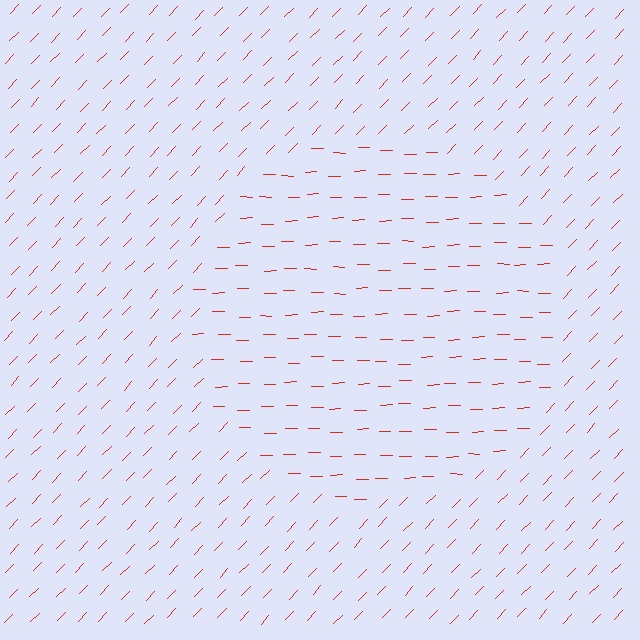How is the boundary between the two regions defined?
The boundary is defined purely by a change in line orientation (approximately 45 degrees difference). All lines are the same color and thickness.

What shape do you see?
I see a circle.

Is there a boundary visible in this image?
Yes, there is a texture boundary formed by a change in line orientation.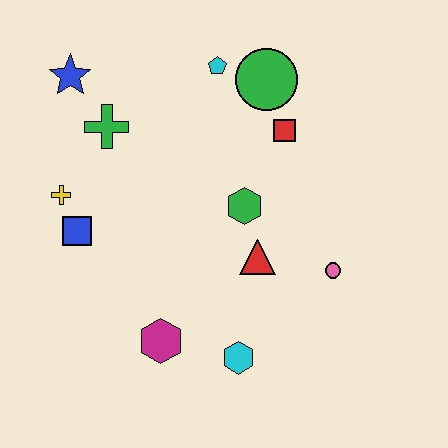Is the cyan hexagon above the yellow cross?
No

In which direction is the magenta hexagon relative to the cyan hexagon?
The magenta hexagon is to the left of the cyan hexagon.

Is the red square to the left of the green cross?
No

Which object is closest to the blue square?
The yellow cross is closest to the blue square.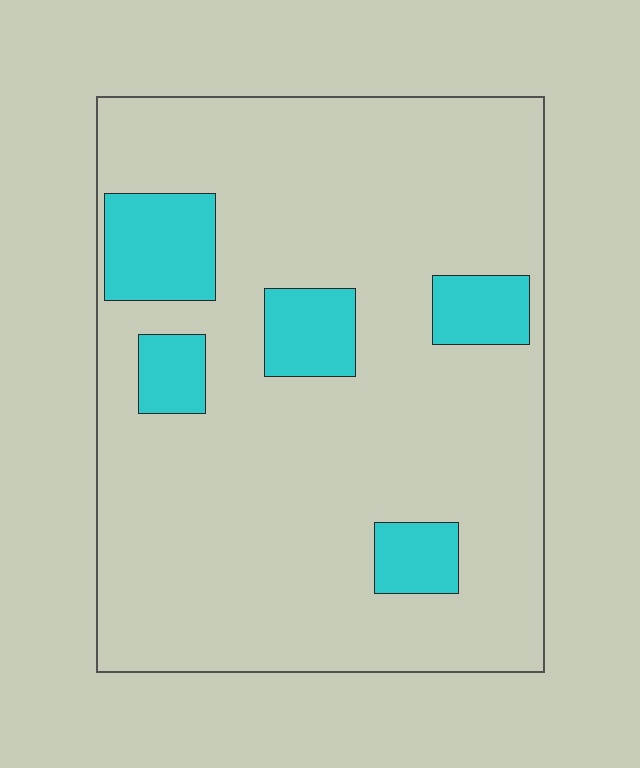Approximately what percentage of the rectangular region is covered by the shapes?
Approximately 15%.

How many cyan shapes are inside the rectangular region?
5.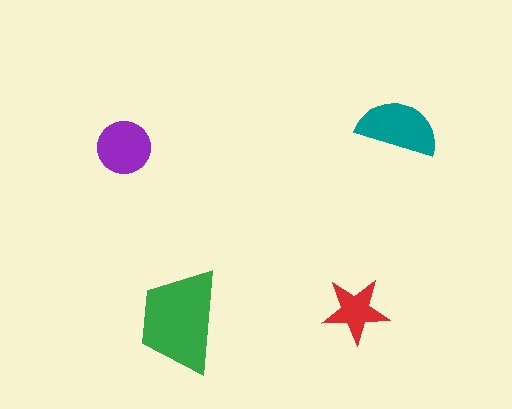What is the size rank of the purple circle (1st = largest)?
3rd.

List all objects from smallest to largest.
The red star, the purple circle, the teal semicircle, the green trapezoid.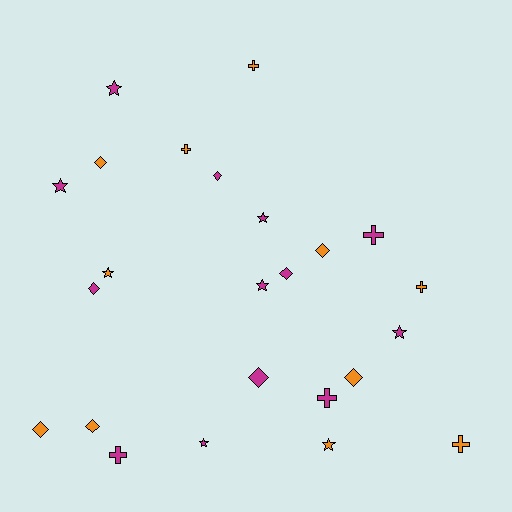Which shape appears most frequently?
Diamond, with 9 objects.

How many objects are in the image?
There are 24 objects.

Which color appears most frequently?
Magenta, with 13 objects.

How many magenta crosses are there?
There are 3 magenta crosses.